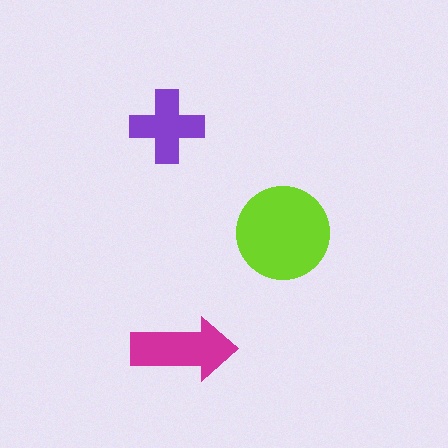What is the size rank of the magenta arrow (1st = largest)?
2nd.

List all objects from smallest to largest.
The purple cross, the magenta arrow, the lime circle.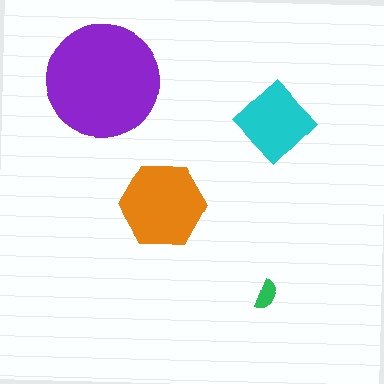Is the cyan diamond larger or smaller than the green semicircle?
Larger.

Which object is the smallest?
The green semicircle.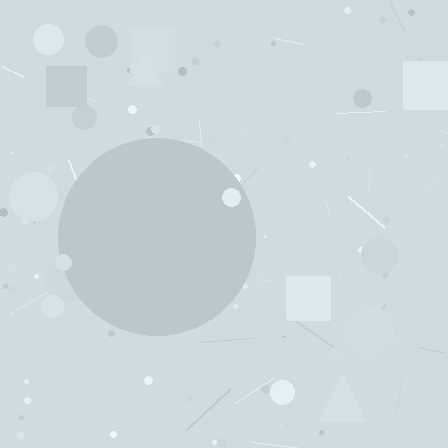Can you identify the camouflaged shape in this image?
The camouflaged shape is a circle.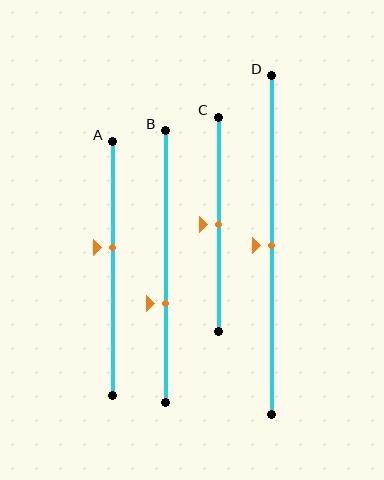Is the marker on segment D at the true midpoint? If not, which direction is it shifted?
Yes, the marker on segment D is at the true midpoint.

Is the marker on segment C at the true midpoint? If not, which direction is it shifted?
Yes, the marker on segment C is at the true midpoint.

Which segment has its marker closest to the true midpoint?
Segment C has its marker closest to the true midpoint.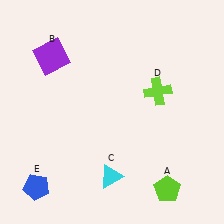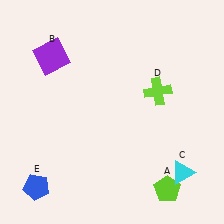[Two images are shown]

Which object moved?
The cyan triangle (C) moved right.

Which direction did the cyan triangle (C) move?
The cyan triangle (C) moved right.